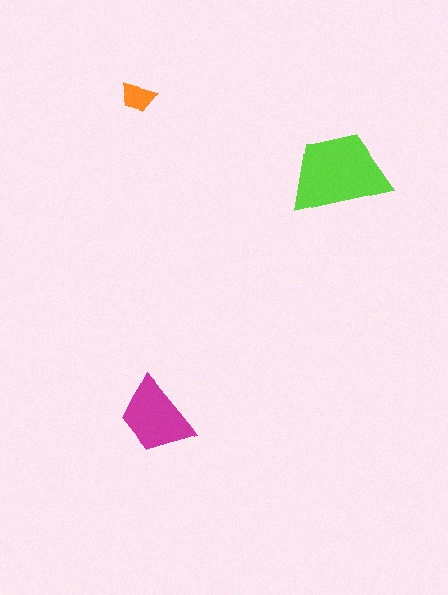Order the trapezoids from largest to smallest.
the lime one, the magenta one, the orange one.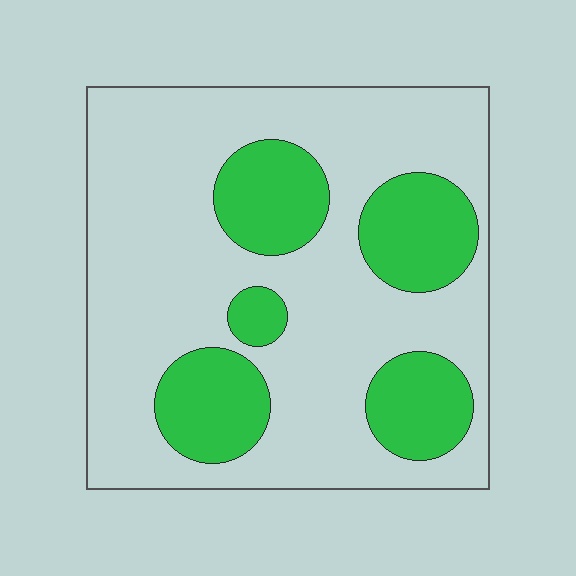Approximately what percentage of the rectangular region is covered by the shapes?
Approximately 30%.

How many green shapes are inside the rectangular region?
5.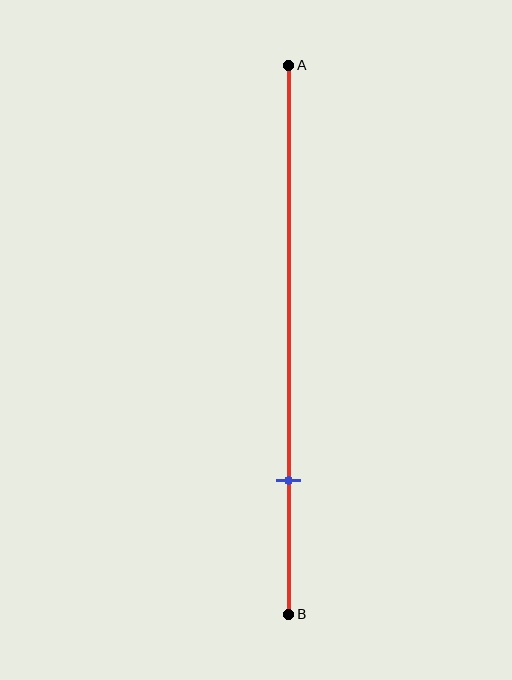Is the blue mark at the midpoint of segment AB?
No, the mark is at about 75% from A, not at the 50% midpoint.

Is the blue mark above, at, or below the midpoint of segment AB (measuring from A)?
The blue mark is below the midpoint of segment AB.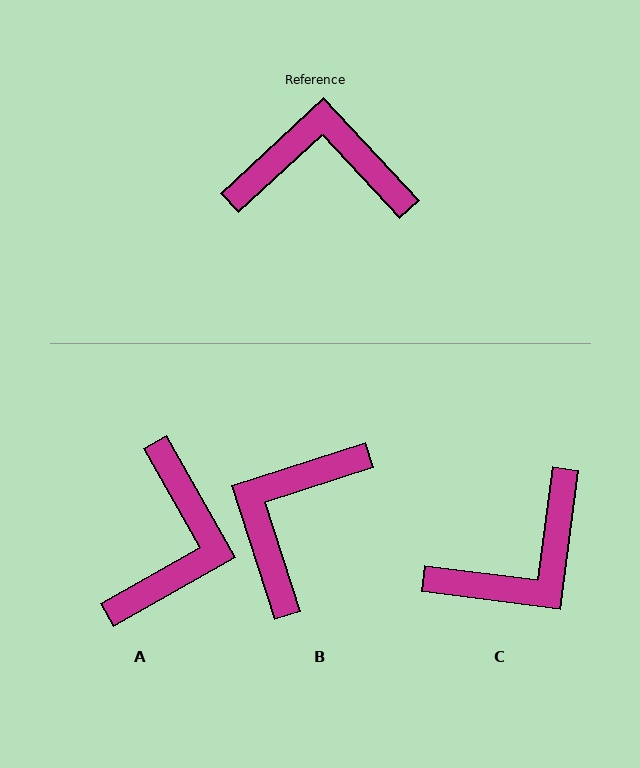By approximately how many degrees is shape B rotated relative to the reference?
Approximately 65 degrees counter-clockwise.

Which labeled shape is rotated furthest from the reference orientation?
C, about 140 degrees away.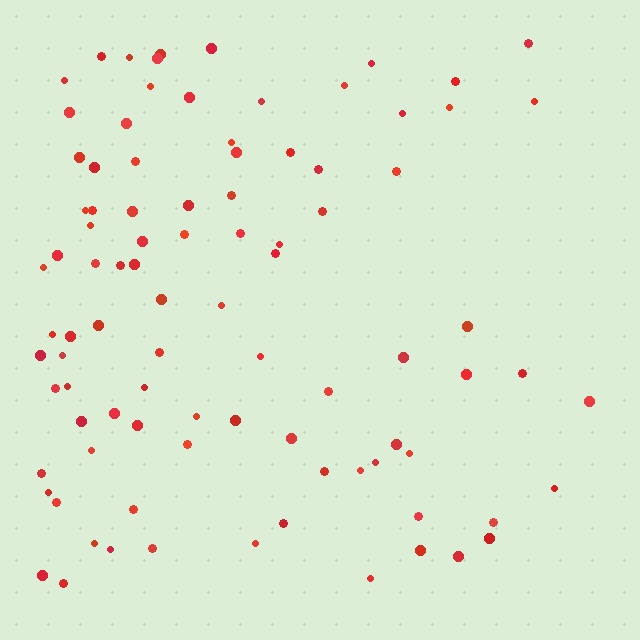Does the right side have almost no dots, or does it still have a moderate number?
Still a moderate number, just noticeably fewer than the left.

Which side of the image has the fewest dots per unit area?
The right.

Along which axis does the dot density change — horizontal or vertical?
Horizontal.